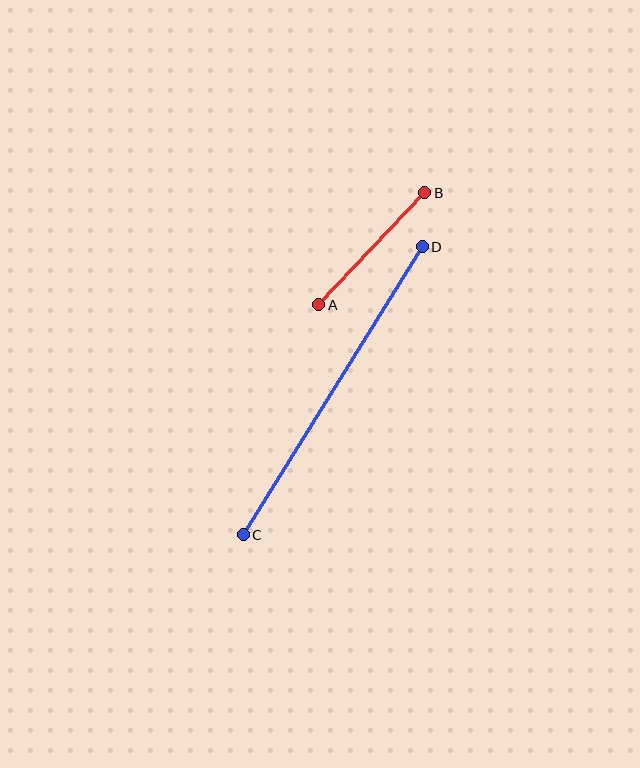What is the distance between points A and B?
The distance is approximately 154 pixels.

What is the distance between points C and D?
The distance is approximately 339 pixels.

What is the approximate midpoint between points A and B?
The midpoint is at approximately (372, 249) pixels.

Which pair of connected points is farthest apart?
Points C and D are farthest apart.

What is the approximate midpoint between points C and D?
The midpoint is at approximately (333, 391) pixels.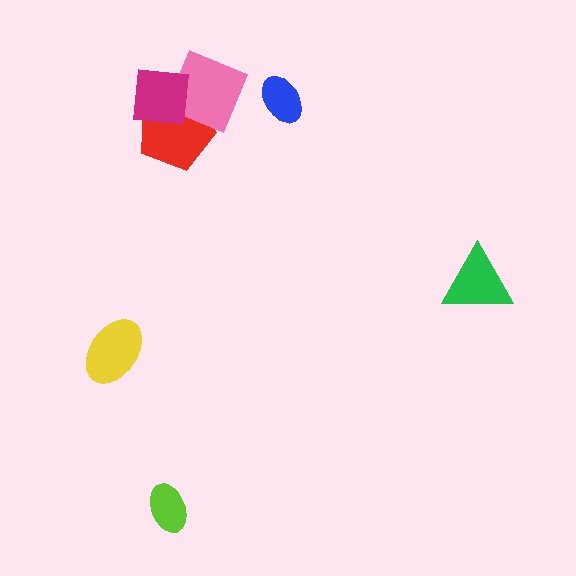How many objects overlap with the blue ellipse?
0 objects overlap with the blue ellipse.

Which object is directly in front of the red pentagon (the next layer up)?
The pink square is directly in front of the red pentagon.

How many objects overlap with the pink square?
2 objects overlap with the pink square.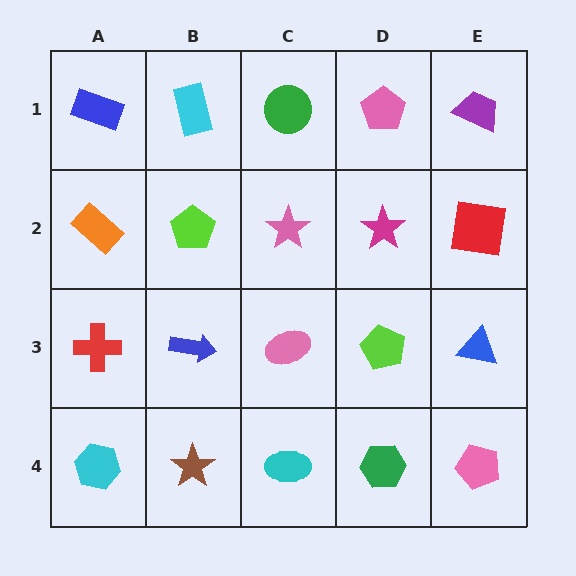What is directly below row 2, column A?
A red cross.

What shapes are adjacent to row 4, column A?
A red cross (row 3, column A), a brown star (row 4, column B).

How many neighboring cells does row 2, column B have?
4.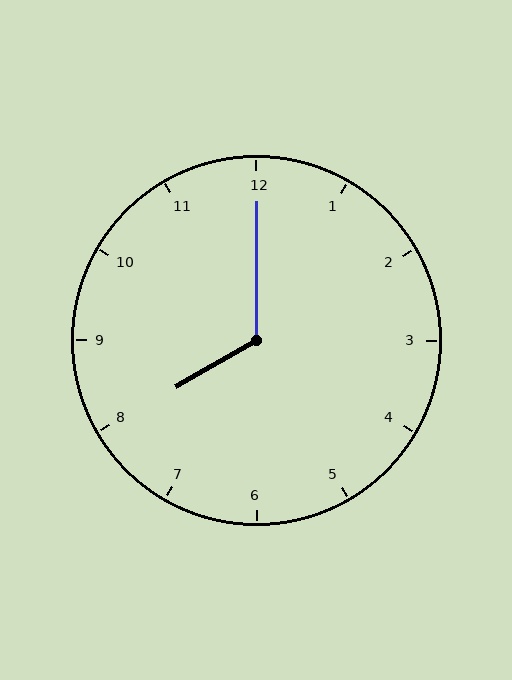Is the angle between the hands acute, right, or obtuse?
It is obtuse.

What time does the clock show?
8:00.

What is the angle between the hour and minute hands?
Approximately 120 degrees.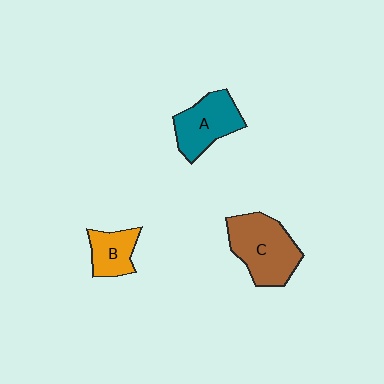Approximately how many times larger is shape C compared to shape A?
Approximately 1.3 times.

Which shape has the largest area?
Shape C (brown).